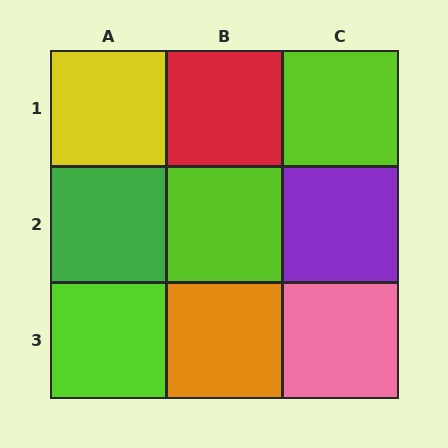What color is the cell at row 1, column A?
Yellow.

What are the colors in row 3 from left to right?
Lime, orange, pink.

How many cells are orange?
1 cell is orange.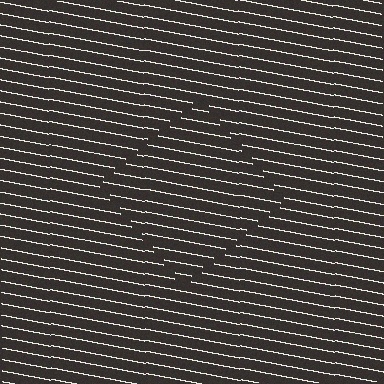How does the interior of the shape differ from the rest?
The interior of the shape contains the same grating, shifted by half a period — the contour is defined by the phase discontinuity where line-ends from the inner and outer gratings abut.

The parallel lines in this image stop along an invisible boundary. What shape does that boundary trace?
An illusory square. The interior of the shape contains the same grating, shifted by half a period — the contour is defined by the phase discontinuity where line-ends from the inner and outer gratings abut.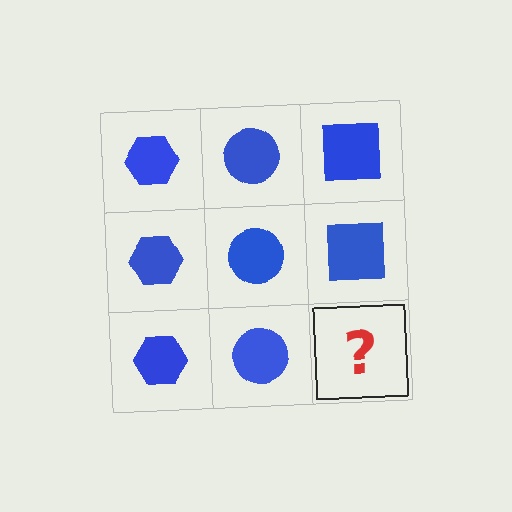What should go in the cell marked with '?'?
The missing cell should contain a blue square.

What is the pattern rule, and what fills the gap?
The rule is that each column has a consistent shape. The gap should be filled with a blue square.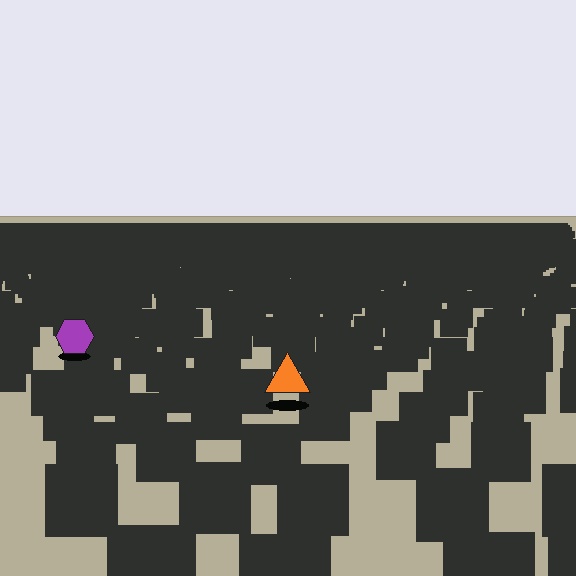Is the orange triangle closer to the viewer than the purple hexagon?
Yes. The orange triangle is closer — you can tell from the texture gradient: the ground texture is coarser near it.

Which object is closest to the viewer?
The orange triangle is closest. The texture marks near it are larger and more spread out.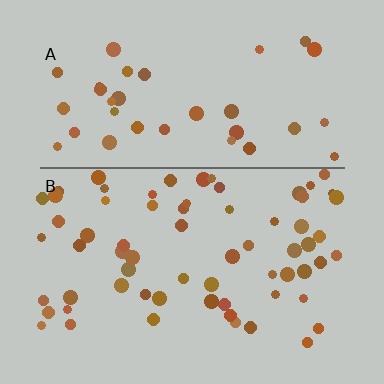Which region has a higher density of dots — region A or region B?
B (the bottom).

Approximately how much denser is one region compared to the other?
Approximately 1.8× — region B over region A.